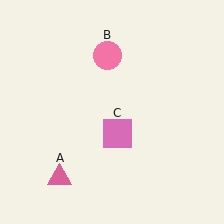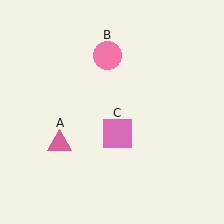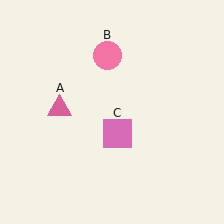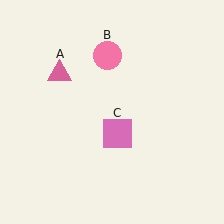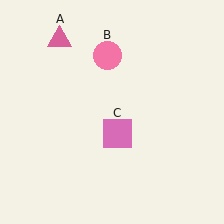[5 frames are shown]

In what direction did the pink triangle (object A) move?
The pink triangle (object A) moved up.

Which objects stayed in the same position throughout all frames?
Pink circle (object B) and pink square (object C) remained stationary.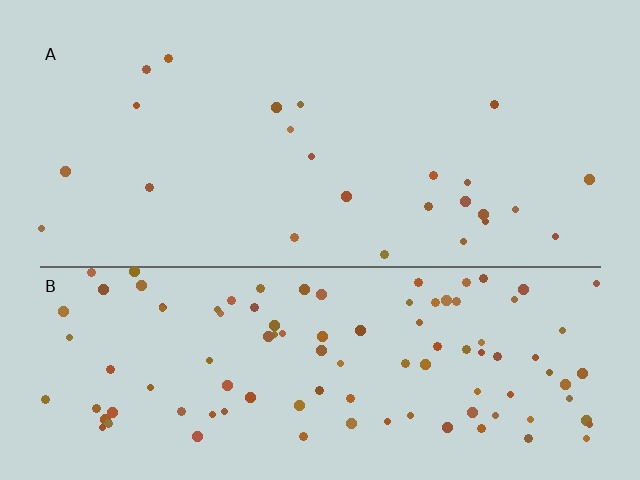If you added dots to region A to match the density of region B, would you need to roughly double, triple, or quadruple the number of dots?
Approximately quadruple.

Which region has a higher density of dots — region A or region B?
B (the bottom).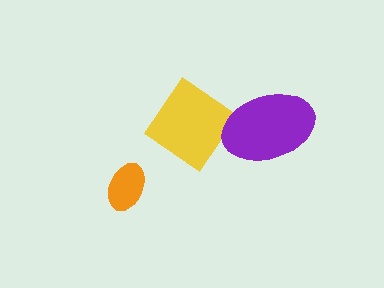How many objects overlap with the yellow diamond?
1 object overlaps with the yellow diamond.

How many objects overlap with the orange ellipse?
0 objects overlap with the orange ellipse.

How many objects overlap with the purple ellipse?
1 object overlaps with the purple ellipse.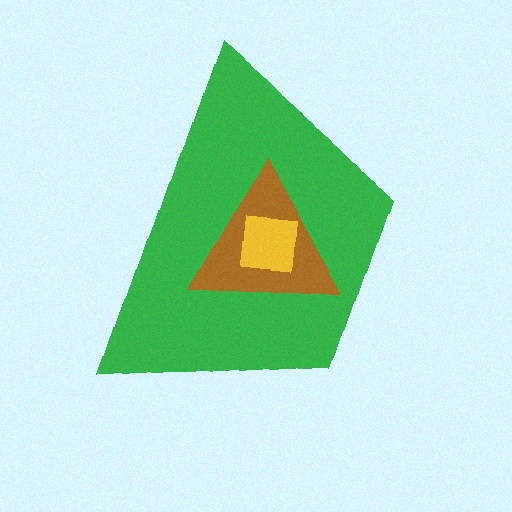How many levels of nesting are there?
3.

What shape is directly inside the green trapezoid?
The brown triangle.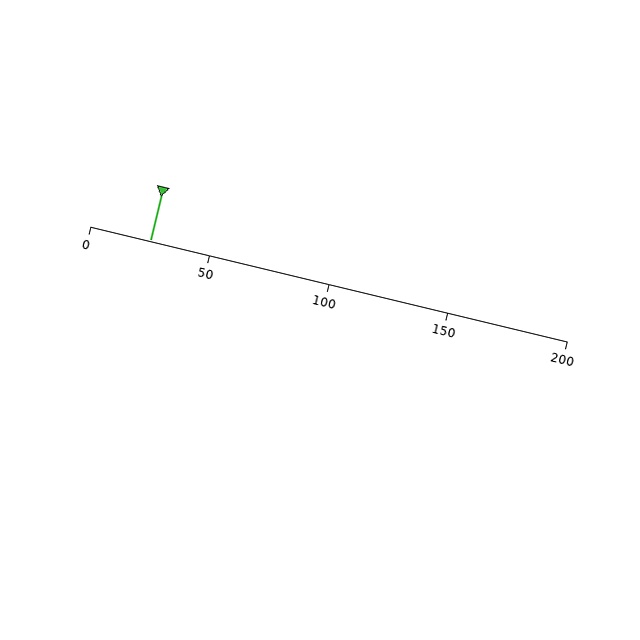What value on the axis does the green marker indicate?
The marker indicates approximately 25.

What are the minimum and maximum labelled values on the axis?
The axis runs from 0 to 200.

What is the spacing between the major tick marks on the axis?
The major ticks are spaced 50 apart.